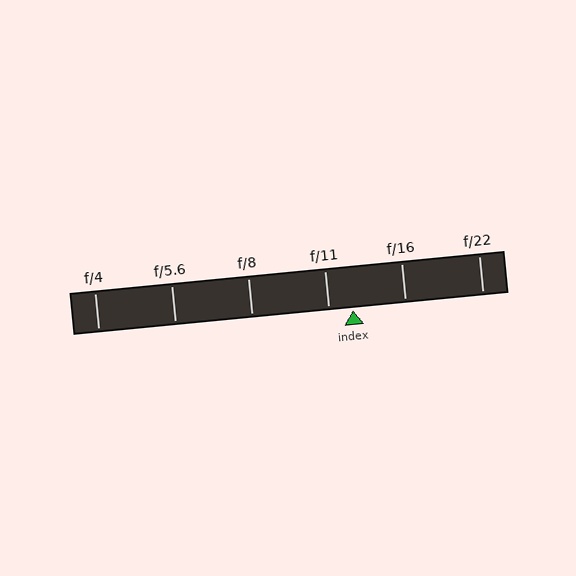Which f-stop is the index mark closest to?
The index mark is closest to f/11.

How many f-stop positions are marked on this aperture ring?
There are 6 f-stop positions marked.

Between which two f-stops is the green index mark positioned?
The index mark is between f/11 and f/16.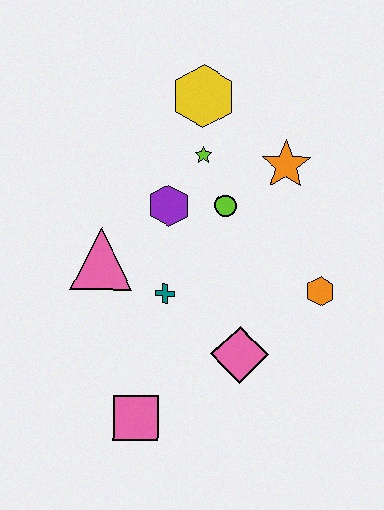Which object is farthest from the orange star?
The pink square is farthest from the orange star.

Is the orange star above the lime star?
No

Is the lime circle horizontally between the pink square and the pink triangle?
No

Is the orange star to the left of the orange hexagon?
Yes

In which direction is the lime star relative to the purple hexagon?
The lime star is above the purple hexagon.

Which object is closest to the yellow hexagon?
The lime star is closest to the yellow hexagon.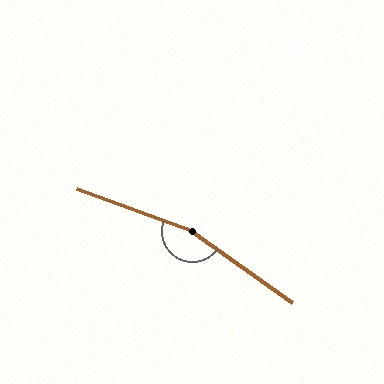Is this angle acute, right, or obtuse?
It is obtuse.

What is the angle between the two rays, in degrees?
Approximately 164 degrees.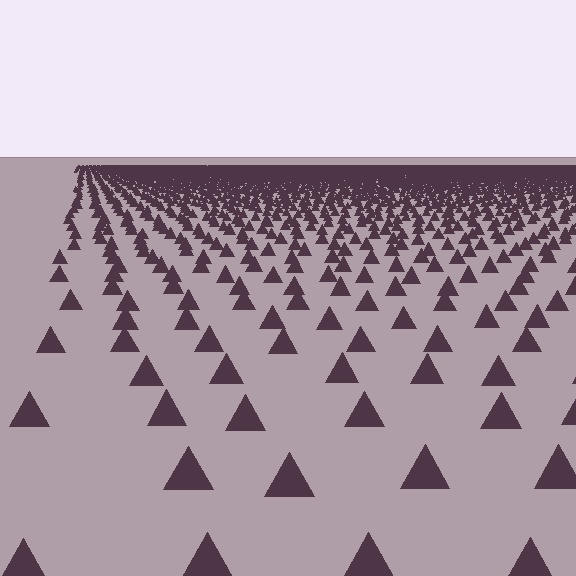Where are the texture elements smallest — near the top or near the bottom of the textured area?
Near the top.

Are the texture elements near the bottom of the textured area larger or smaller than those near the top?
Larger. Near the bottom, elements are closer to the viewer and appear at a bigger on-screen size.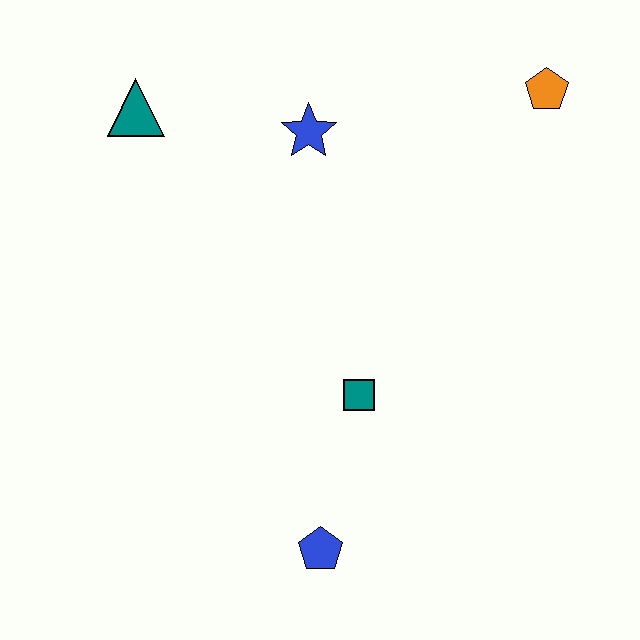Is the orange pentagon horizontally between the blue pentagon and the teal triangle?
No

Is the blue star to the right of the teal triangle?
Yes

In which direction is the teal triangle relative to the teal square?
The teal triangle is above the teal square.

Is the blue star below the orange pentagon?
Yes